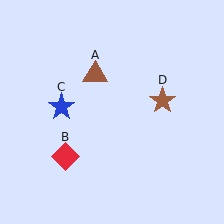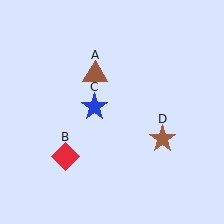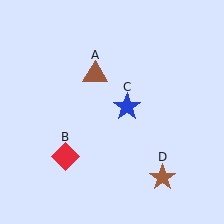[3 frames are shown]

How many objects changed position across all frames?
2 objects changed position: blue star (object C), brown star (object D).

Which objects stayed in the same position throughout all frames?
Brown triangle (object A) and red diamond (object B) remained stationary.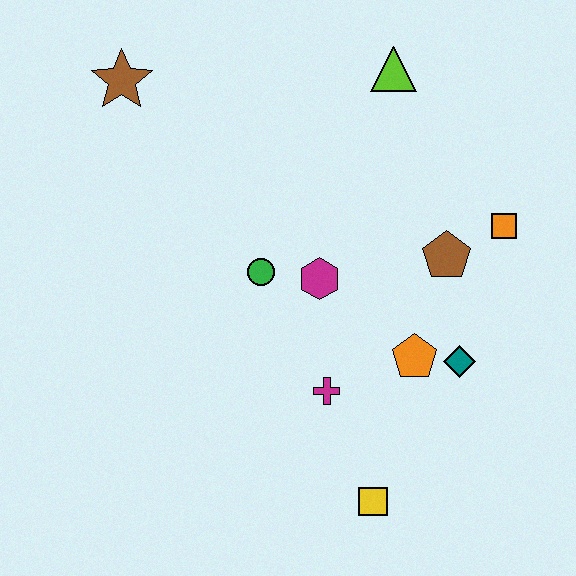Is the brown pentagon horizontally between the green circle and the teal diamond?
Yes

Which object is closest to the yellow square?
The magenta cross is closest to the yellow square.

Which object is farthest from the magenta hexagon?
The brown star is farthest from the magenta hexagon.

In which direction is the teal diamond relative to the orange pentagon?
The teal diamond is to the right of the orange pentagon.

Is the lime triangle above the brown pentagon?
Yes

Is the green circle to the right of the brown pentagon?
No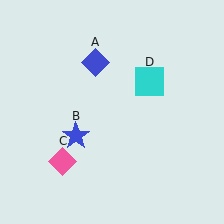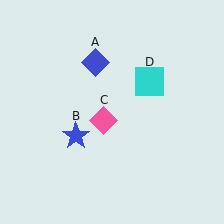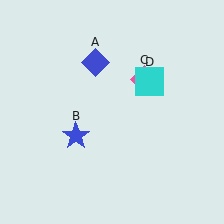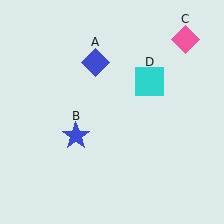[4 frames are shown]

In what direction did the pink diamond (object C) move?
The pink diamond (object C) moved up and to the right.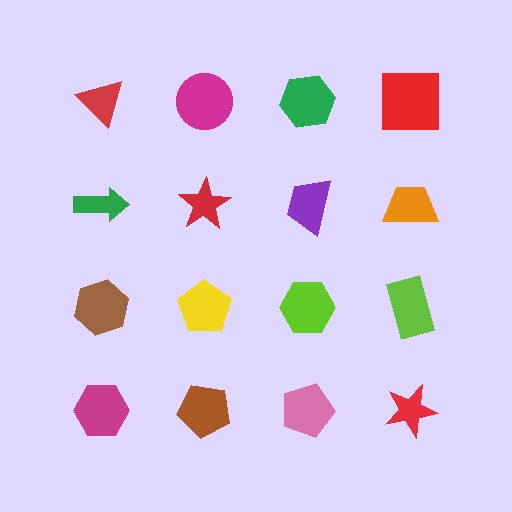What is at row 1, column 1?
A red triangle.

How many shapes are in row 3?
4 shapes.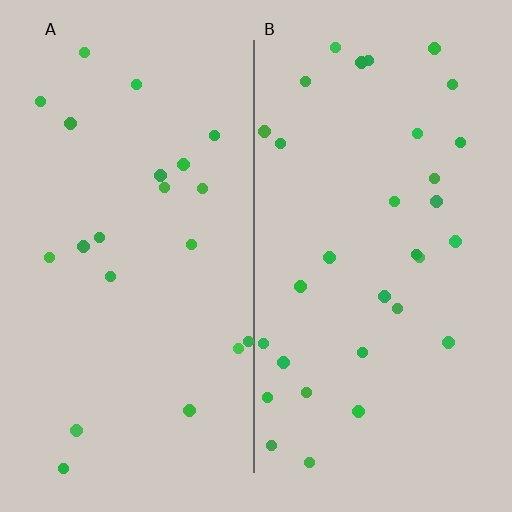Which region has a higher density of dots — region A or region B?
B (the right).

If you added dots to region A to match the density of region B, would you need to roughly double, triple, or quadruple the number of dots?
Approximately double.